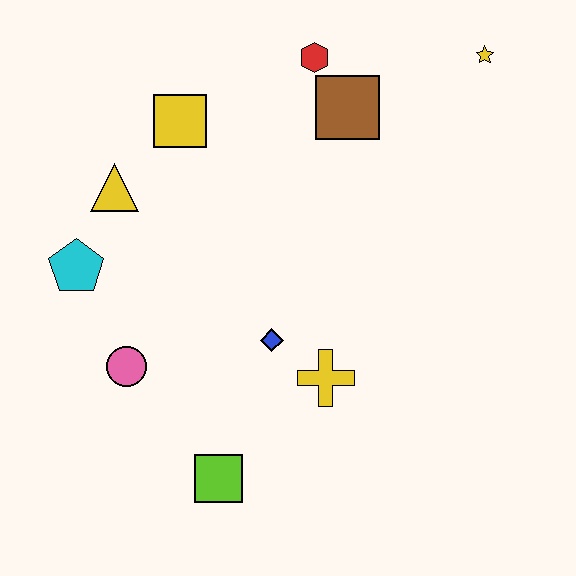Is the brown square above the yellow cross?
Yes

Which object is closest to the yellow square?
The yellow triangle is closest to the yellow square.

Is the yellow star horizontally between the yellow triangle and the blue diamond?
No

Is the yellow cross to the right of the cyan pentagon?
Yes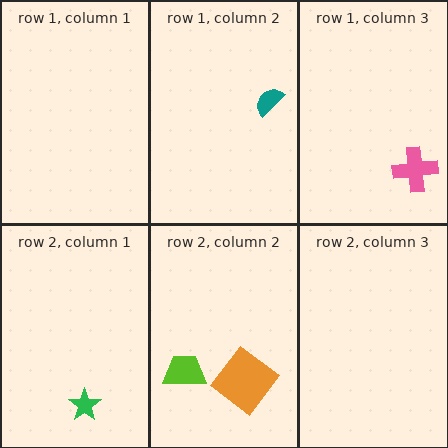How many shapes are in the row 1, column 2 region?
1.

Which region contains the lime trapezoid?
The row 2, column 2 region.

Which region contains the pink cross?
The row 1, column 3 region.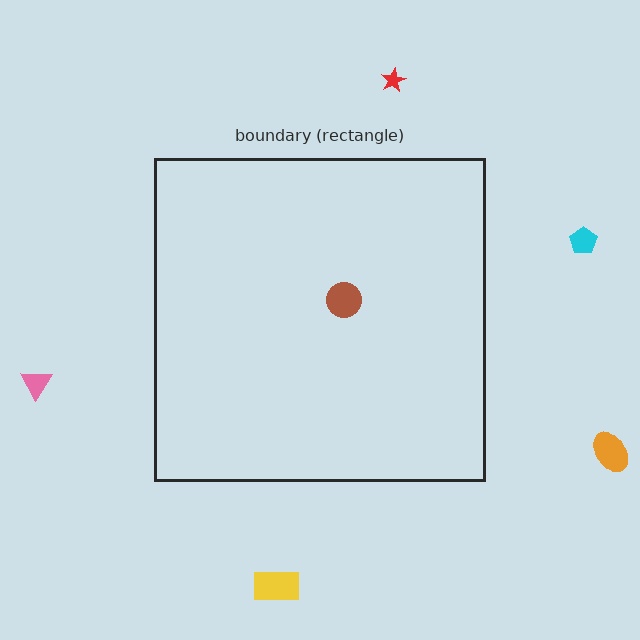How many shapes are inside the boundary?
1 inside, 5 outside.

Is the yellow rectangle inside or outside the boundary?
Outside.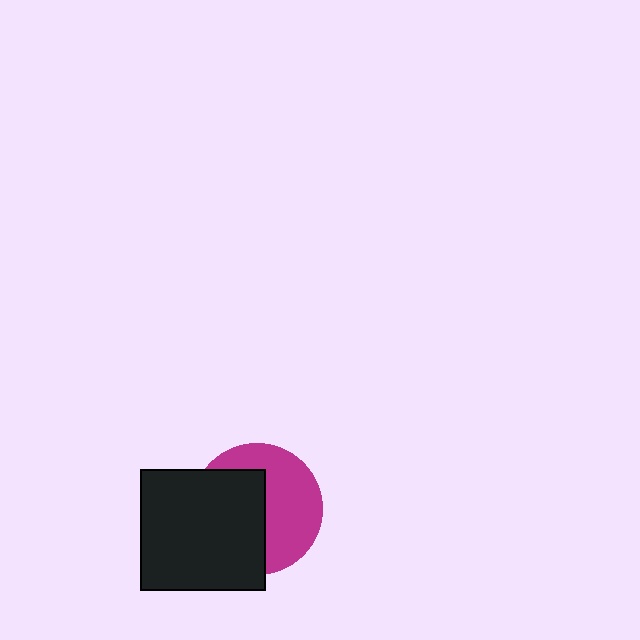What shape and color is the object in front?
The object in front is a black rectangle.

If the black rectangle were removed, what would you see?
You would see the complete magenta circle.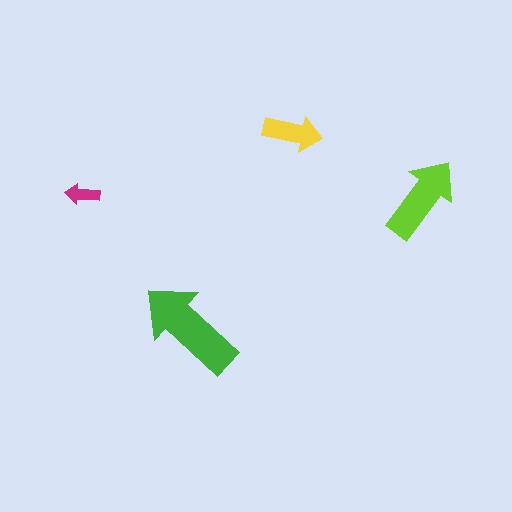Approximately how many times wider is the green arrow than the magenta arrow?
About 3 times wider.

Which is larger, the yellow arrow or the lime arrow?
The lime one.